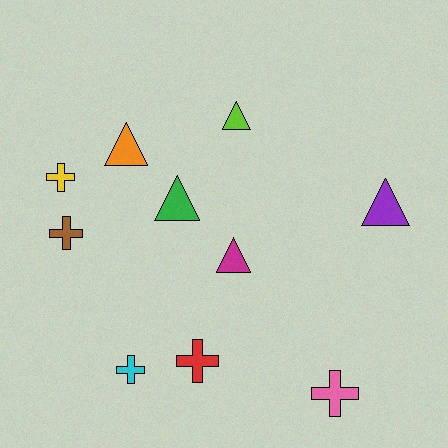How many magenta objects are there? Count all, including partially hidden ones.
There is 1 magenta object.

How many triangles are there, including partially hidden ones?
There are 5 triangles.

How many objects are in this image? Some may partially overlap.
There are 10 objects.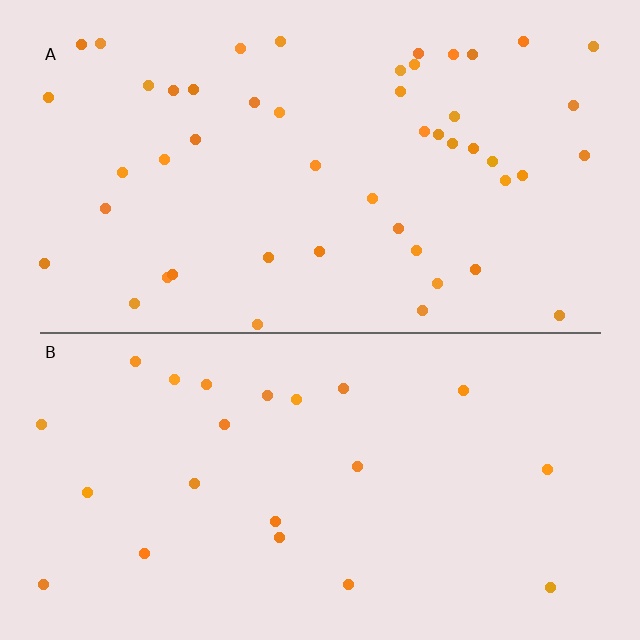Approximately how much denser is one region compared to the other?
Approximately 2.3× — region A over region B.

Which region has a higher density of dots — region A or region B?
A (the top).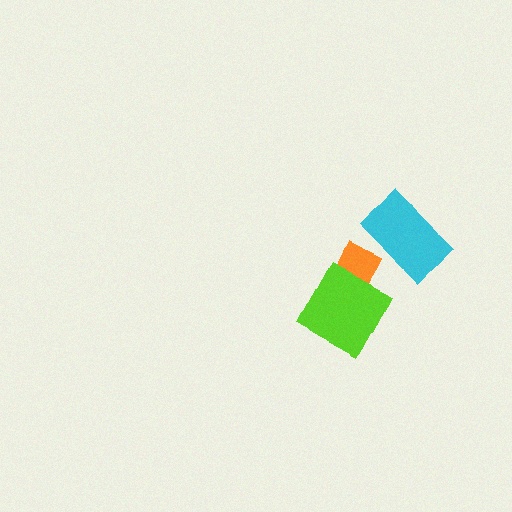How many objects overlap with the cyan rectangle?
1 object overlaps with the cyan rectangle.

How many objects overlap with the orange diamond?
2 objects overlap with the orange diamond.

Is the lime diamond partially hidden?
No, no other shape covers it.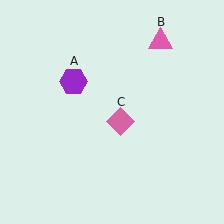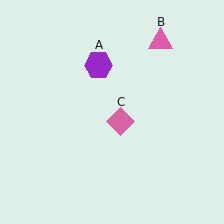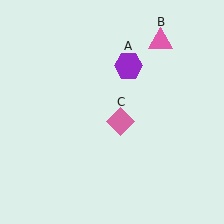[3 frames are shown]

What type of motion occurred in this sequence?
The purple hexagon (object A) rotated clockwise around the center of the scene.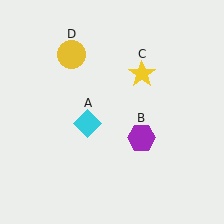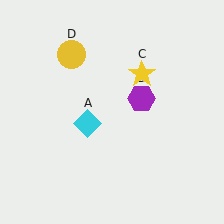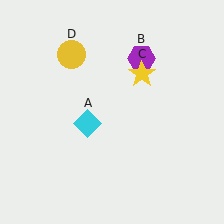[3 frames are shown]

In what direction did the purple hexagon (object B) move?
The purple hexagon (object B) moved up.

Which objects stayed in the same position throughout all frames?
Cyan diamond (object A) and yellow star (object C) and yellow circle (object D) remained stationary.